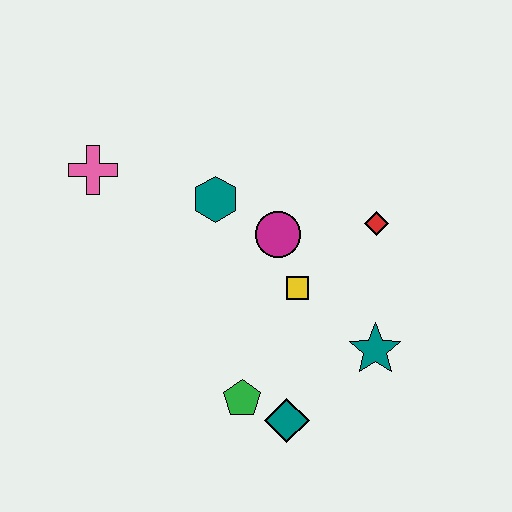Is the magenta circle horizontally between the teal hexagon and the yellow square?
Yes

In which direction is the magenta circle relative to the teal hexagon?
The magenta circle is to the right of the teal hexagon.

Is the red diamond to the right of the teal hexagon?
Yes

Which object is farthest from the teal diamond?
The pink cross is farthest from the teal diamond.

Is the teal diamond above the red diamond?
No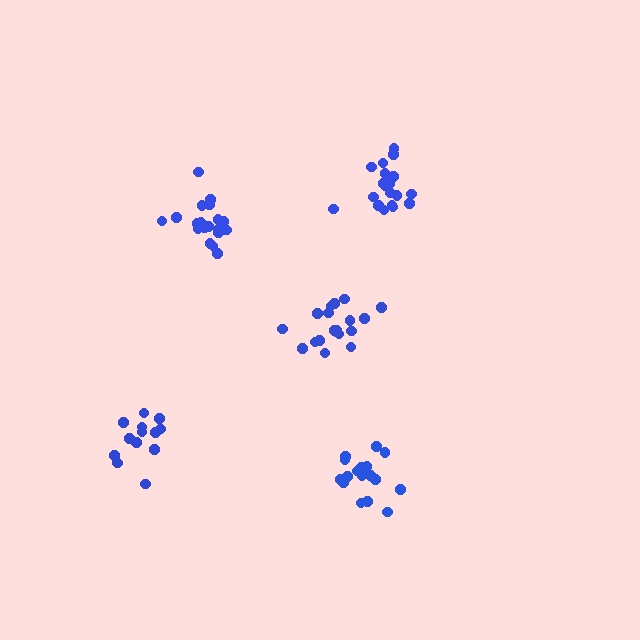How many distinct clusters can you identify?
There are 5 distinct clusters.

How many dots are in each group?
Group 1: 19 dots, Group 2: 19 dots, Group 3: 13 dots, Group 4: 19 dots, Group 5: 19 dots (89 total).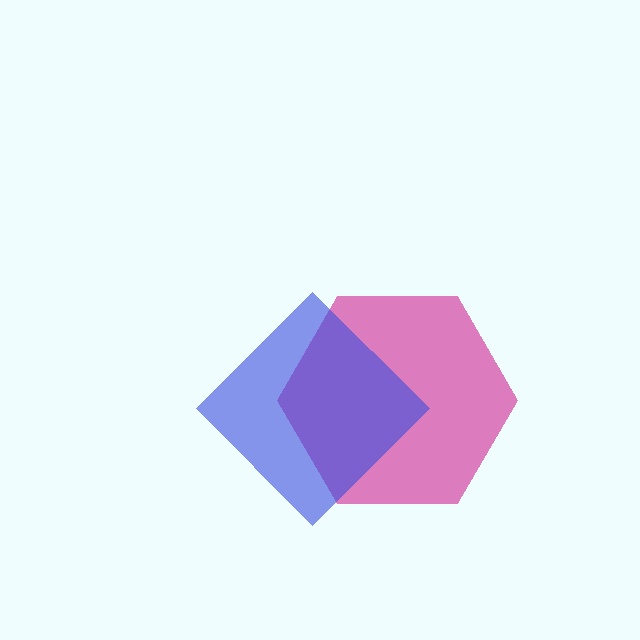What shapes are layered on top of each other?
The layered shapes are: a magenta hexagon, a blue diamond.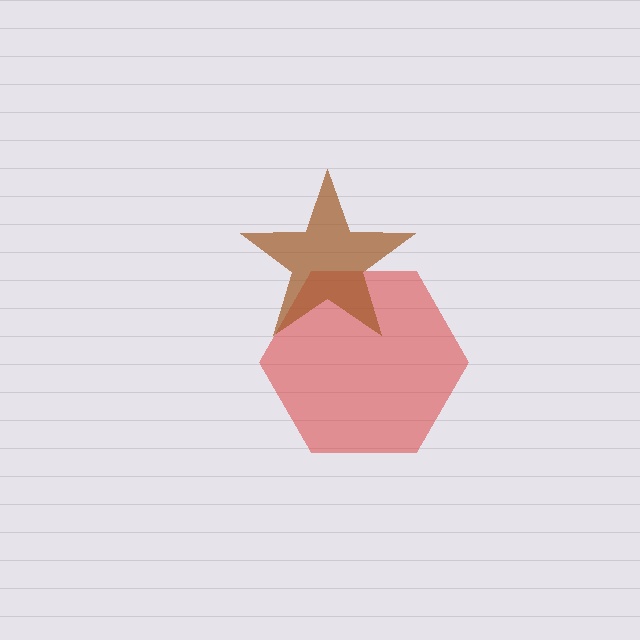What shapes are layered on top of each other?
The layered shapes are: a red hexagon, a brown star.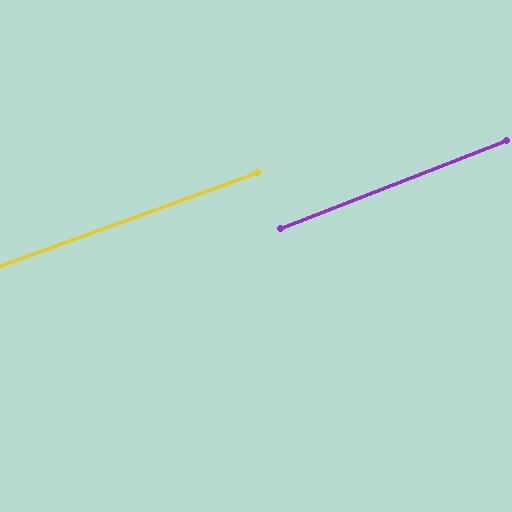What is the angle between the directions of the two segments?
Approximately 2 degrees.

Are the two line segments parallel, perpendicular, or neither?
Parallel — their directions differ by only 1.6°.